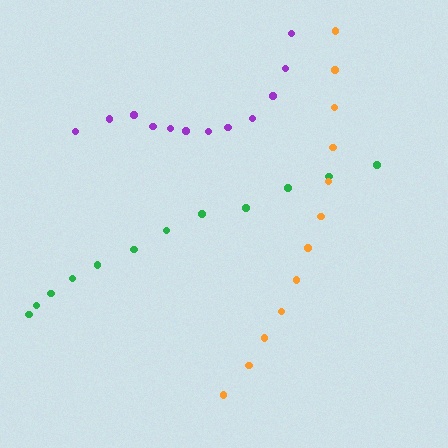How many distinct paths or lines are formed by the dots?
There are 3 distinct paths.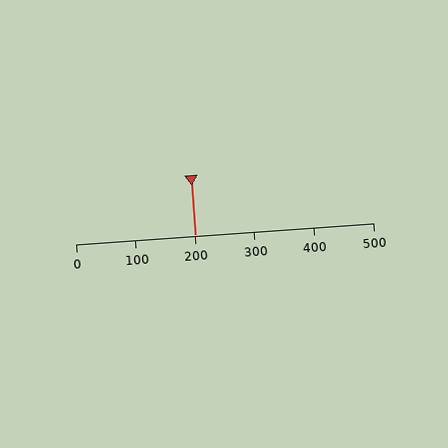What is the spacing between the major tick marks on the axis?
The major ticks are spaced 100 apart.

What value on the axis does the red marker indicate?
The marker indicates approximately 200.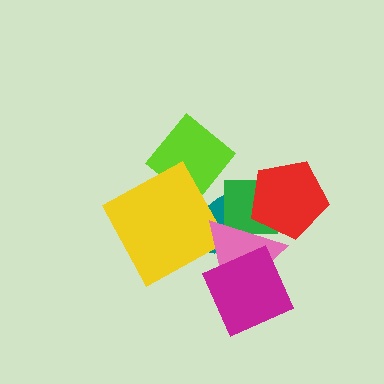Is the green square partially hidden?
Yes, it is partially covered by another shape.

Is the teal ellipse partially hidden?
Yes, it is partially covered by another shape.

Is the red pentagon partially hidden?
No, no other shape covers it.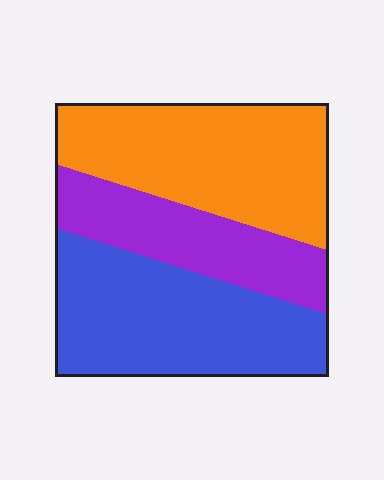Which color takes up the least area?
Purple, at roughly 25%.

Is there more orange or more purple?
Orange.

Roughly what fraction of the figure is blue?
Blue takes up about three eighths (3/8) of the figure.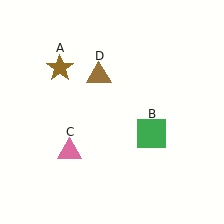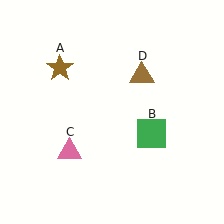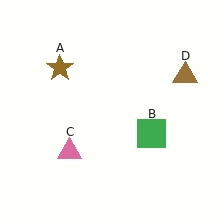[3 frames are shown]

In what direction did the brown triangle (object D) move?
The brown triangle (object D) moved right.